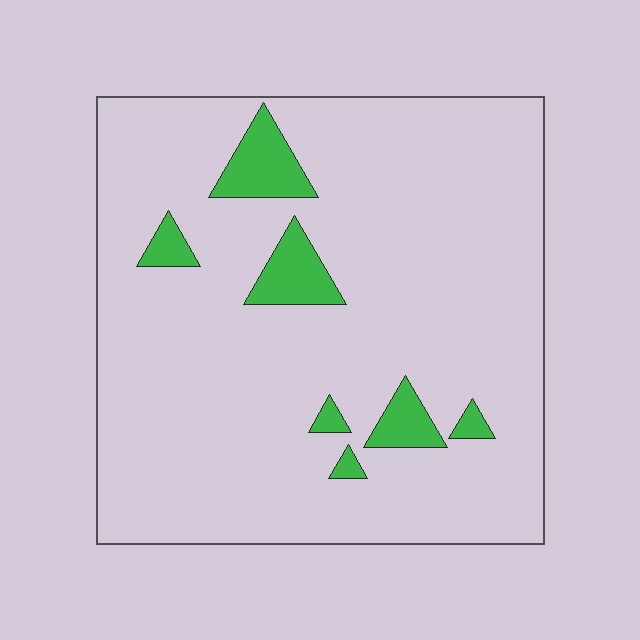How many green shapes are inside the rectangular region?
7.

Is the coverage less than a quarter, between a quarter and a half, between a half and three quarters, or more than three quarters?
Less than a quarter.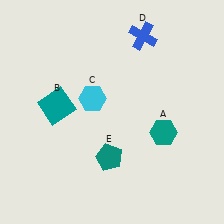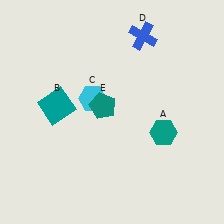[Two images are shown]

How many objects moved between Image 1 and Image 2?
1 object moved between the two images.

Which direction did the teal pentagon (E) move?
The teal pentagon (E) moved up.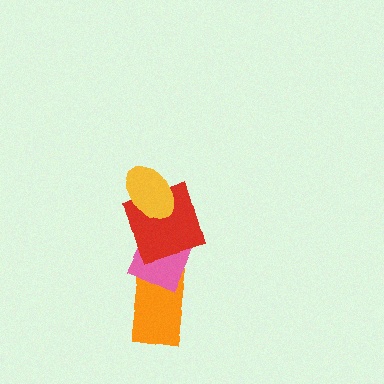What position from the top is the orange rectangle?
The orange rectangle is 4th from the top.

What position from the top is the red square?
The red square is 2nd from the top.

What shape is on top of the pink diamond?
The red square is on top of the pink diamond.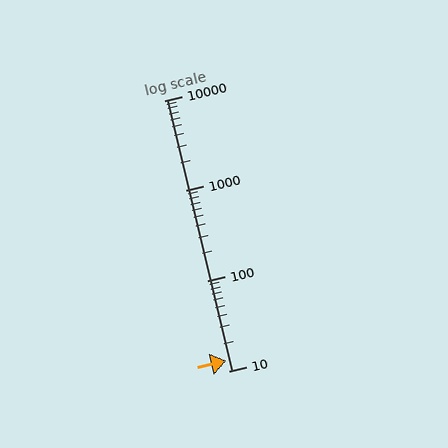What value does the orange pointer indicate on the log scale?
The pointer indicates approximately 13.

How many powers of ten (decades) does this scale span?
The scale spans 3 decades, from 10 to 10000.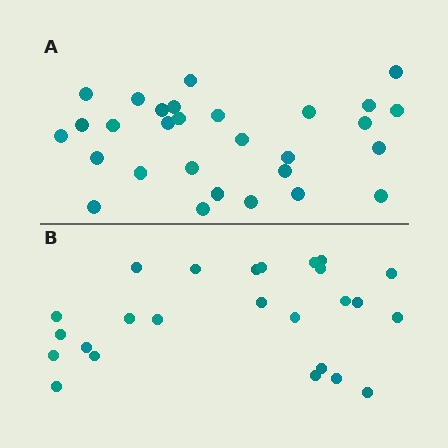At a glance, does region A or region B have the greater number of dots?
Region A (the top region) has more dots.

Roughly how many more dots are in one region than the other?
Region A has about 4 more dots than region B.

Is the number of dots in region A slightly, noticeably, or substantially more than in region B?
Region A has only slightly more — the two regions are fairly close. The ratio is roughly 1.2 to 1.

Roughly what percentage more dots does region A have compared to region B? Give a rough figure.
About 15% more.